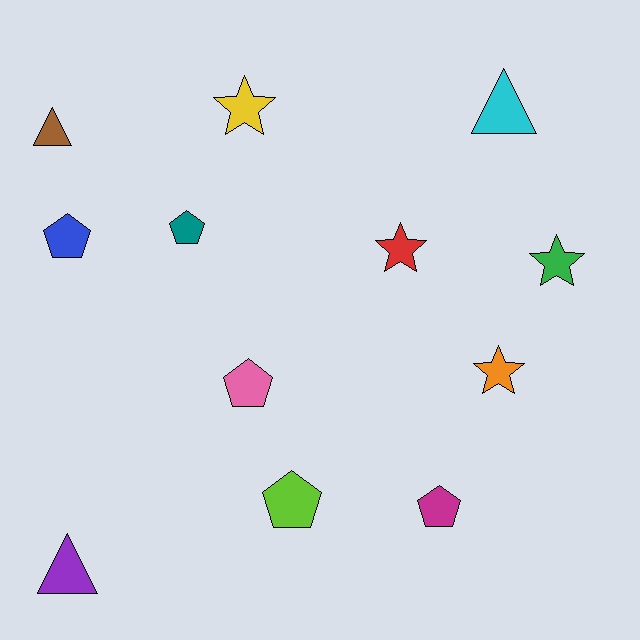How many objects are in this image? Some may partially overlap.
There are 12 objects.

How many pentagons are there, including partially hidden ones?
There are 5 pentagons.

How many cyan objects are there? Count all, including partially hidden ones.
There is 1 cyan object.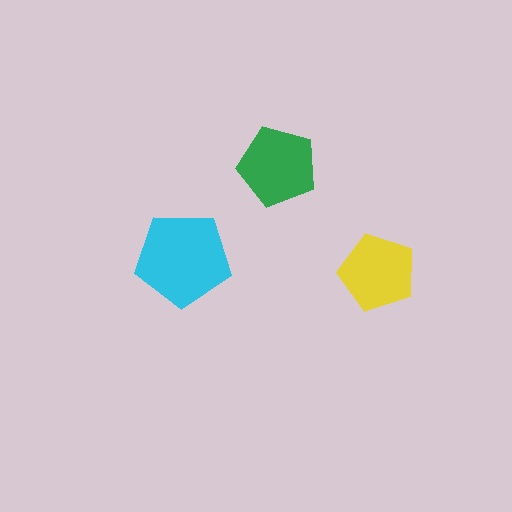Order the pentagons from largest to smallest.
the cyan one, the green one, the yellow one.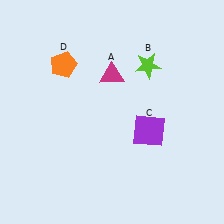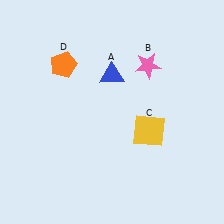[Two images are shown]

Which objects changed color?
A changed from magenta to blue. B changed from lime to pink. C changed from purple to yellow.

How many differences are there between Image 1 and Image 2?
There are 3 differences between the two images.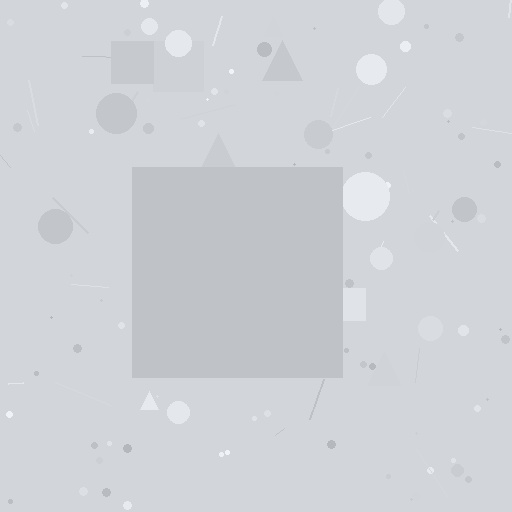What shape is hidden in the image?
A square is hidden in the image.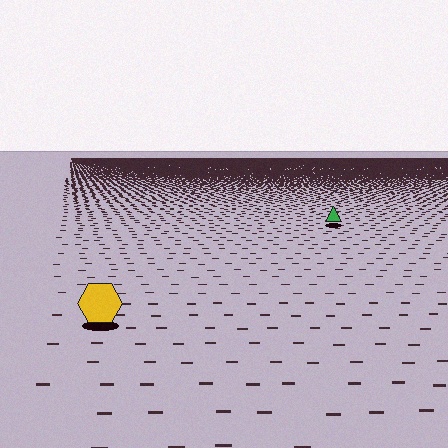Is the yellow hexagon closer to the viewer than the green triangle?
Yes. The yellow hexagon is closer — you can tell from the texture gradient: the ground texture is coarser near it.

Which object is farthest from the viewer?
The green triangle is farthest from the viewer. It appears smaller and the ground texture around it is denser.